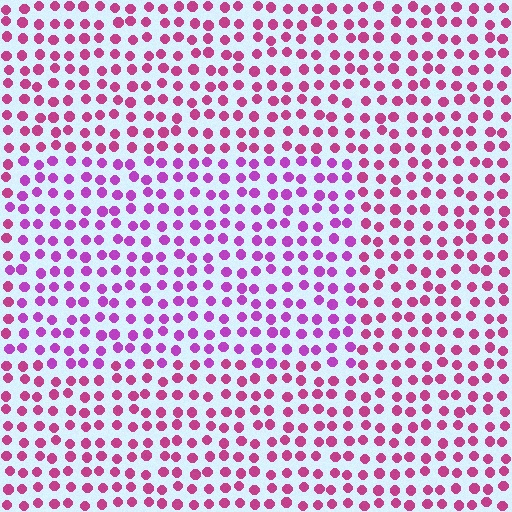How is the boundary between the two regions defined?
The boundary is defined purely by a slight shift in hue (about 29 degrees). Spacing, size, and orientation are identical on both sides.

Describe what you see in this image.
The image is filled with small magenta elements in a uniform arrangement. A rectangle-shaped region is visible where the elements are tinted to a slightly different hue, forming a subtle color boundary.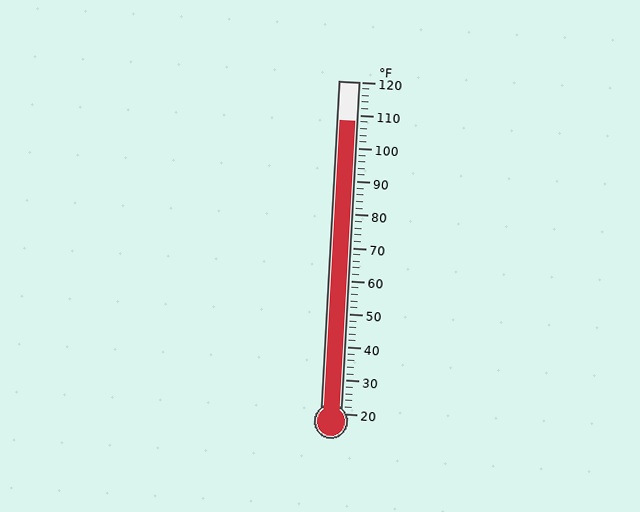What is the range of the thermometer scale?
The thermometer scale ranges from 20°F to 120°F.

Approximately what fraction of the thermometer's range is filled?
The thermometer is filled to approximately 90% of its range.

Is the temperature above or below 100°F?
The temperature is above 100°F.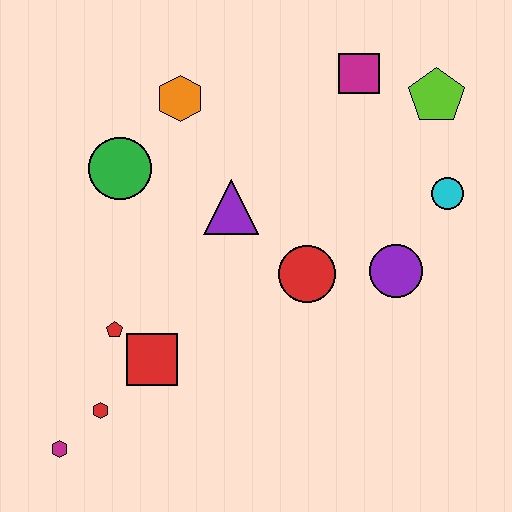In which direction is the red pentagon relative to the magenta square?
The red pentagon is below the magenta square.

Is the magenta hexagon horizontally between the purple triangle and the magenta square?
No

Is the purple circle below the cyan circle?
Yes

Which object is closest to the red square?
The red pentagon is closest to the red square.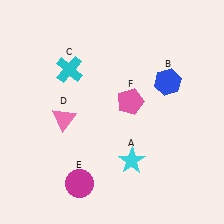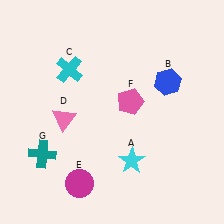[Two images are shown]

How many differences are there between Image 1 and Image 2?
There is 1 difference between the two images.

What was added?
A teal cross (G) was added in Image 2.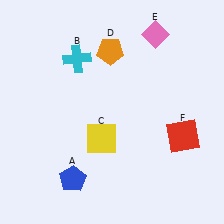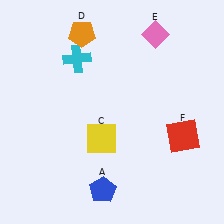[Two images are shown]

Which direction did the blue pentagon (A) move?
The blue pentagon (A) moved right.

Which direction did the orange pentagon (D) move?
The orange pentagon (D) moved left.